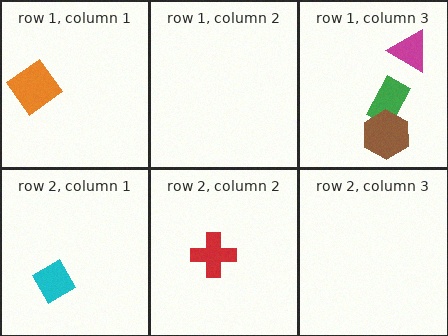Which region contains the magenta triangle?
The row 1, column 3 region.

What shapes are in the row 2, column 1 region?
The cyan diamond.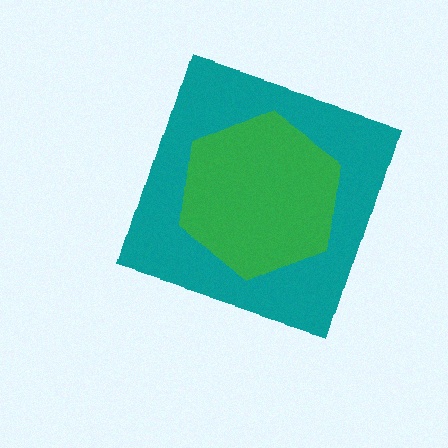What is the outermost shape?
The teal diamond.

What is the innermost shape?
The green hexagon.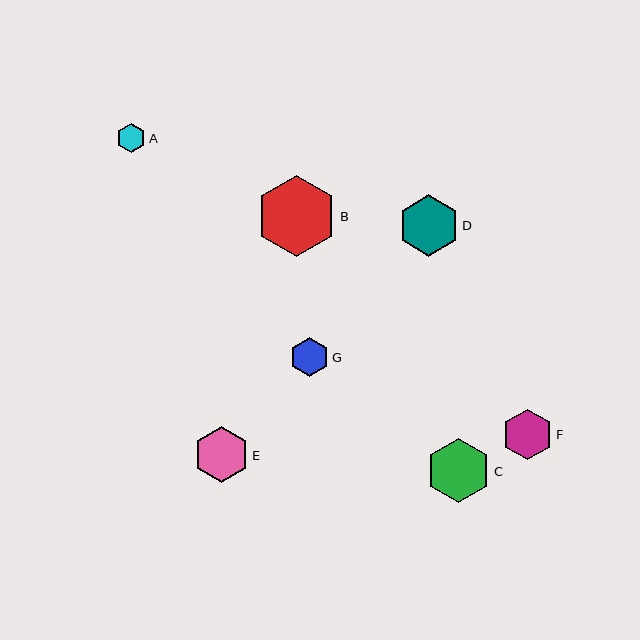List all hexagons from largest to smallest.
From largest to smallest: B, C, D, E, F, G, A.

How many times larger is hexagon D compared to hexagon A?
Hexagon D is approximately 2.1 times the size of hexagon A.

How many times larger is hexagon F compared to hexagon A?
Hexagon F is approximately 1.7 times the size of hexagon A.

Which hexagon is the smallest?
Hexagon A is the smallest with a size of approximately 29 pixels.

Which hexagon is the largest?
Hexagon B is the largest with a size of approximately 81 pixels.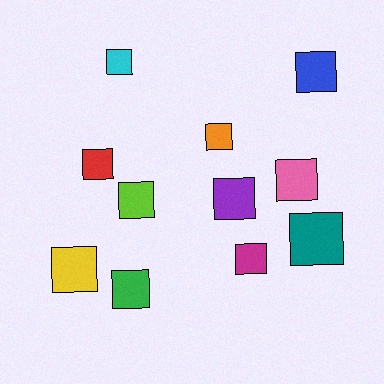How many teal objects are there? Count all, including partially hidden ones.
There is 1 teal object.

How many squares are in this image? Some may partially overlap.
There are 11 squares.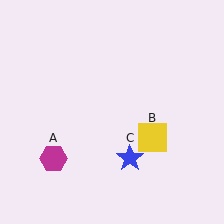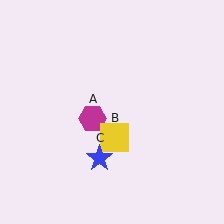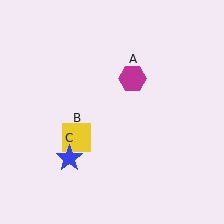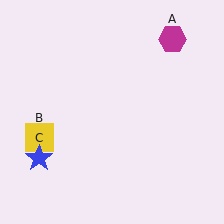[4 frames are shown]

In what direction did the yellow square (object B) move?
The yellow square (object B) moved left.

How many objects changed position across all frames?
3 objects changed position: magenta hexagon (object A), yellow square (object B), blue star (object C).